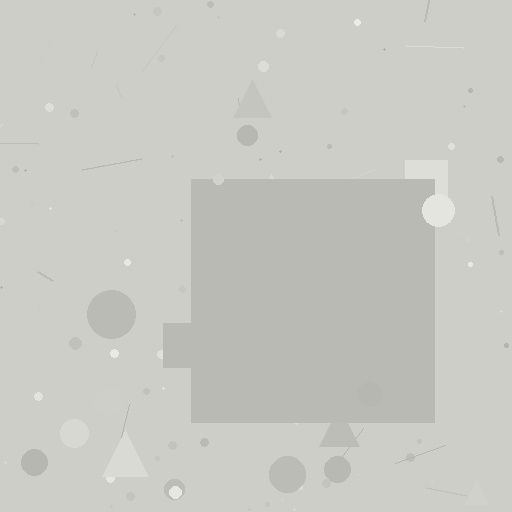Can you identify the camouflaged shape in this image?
The camouflaged shape is a square.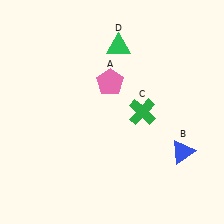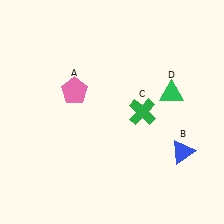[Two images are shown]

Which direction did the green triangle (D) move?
The green triangle (D) moved right.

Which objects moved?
The objects that moved are: the pink pentagon (A), the green triangle (D).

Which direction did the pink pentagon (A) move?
The pink pentagon (A) moved left.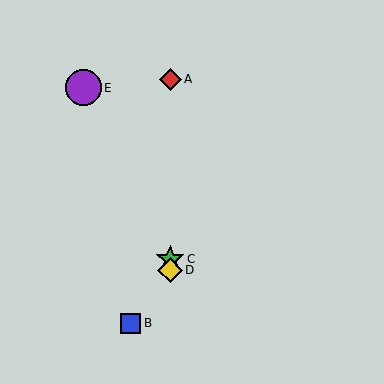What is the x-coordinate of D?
Object D is at x≈170.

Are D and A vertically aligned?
Yes, both are at x≈170.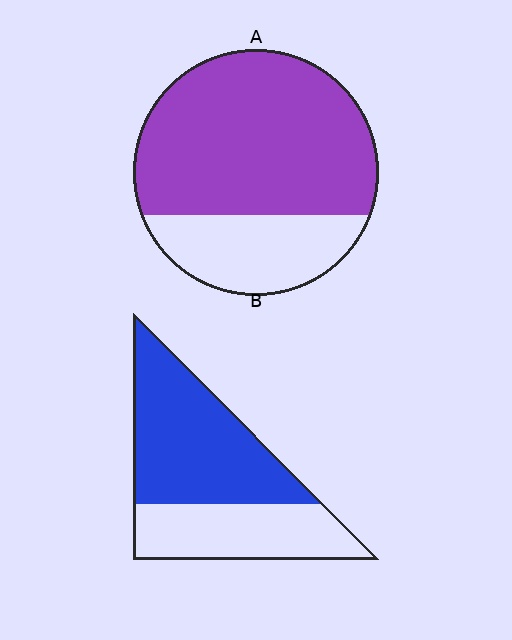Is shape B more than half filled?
Yes.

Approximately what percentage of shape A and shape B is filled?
A is approximately 70% and B is approximately 60%.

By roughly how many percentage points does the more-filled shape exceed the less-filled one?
By roughly 10 percentage points (A over B).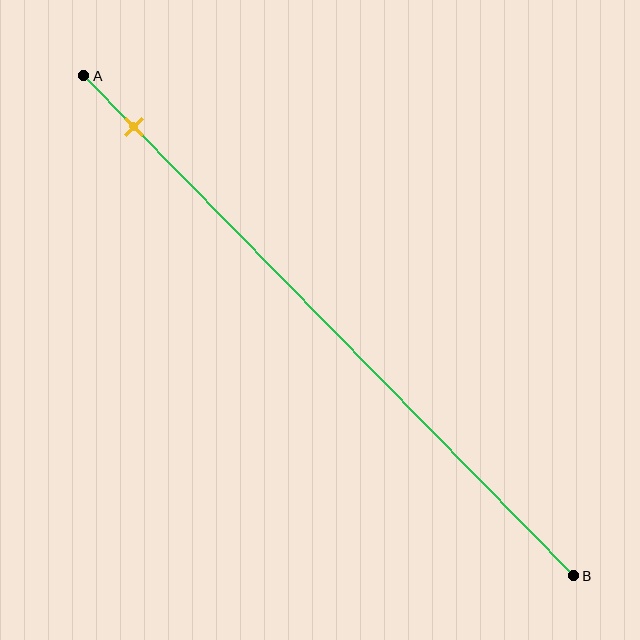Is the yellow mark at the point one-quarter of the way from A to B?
No, the mark is at about 10% from A, not at the 25% one-quarter point.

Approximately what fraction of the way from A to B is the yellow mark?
The yellow mark is approximately 10% of the way from A to B.